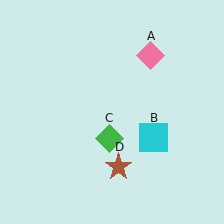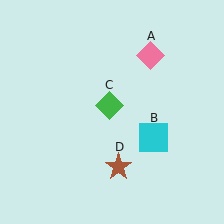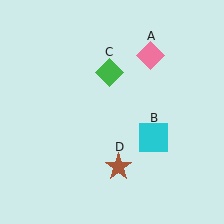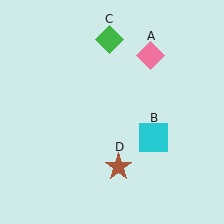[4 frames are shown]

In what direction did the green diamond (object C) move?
The green diamond (object C) moved up.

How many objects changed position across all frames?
1 object changed position: green diamond (object C).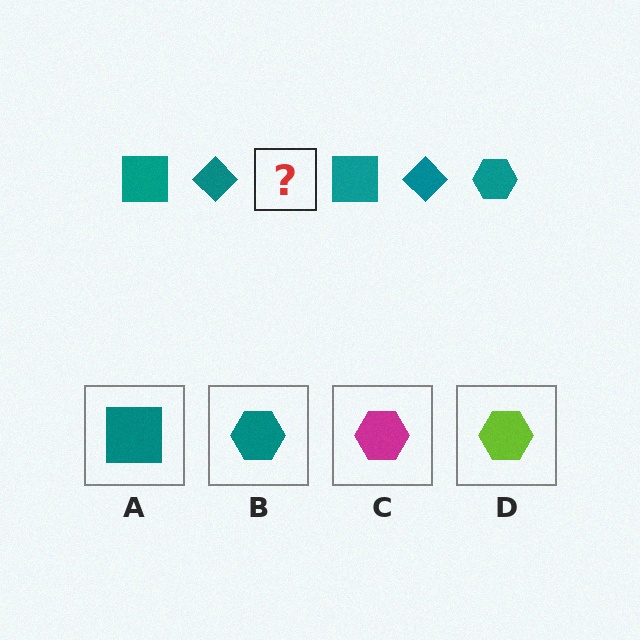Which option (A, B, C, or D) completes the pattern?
B.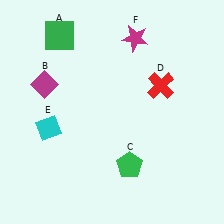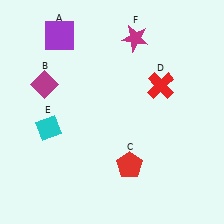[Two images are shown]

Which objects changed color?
A changed from green to purple. C changed from green to red.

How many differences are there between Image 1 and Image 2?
There are 2 differences between the two images.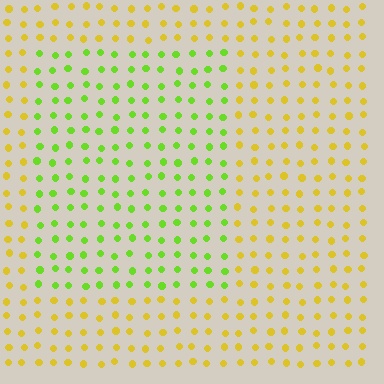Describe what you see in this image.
The image is filled with small yellow elements in a uniform arrangement. A rectangle-shaped region is visible where the elements are tinted to a slightly different hue, forming a subtle color boundary.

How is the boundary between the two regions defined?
The boundary is defined purely by a slight shift in hue (about 47 degrees). Spacing, size, and orientation are identical on both sides.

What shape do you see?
I see a rectangle.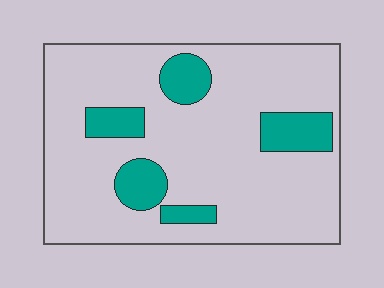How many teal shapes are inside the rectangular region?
5.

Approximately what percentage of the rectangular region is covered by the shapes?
Approximately 15%.